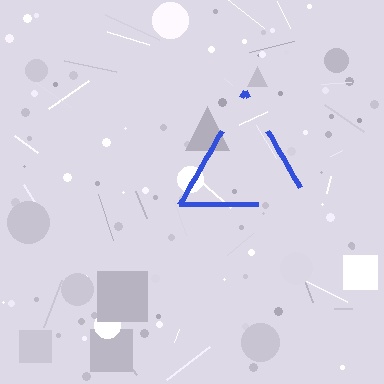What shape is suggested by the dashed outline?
The dashed outline suggests a triangle.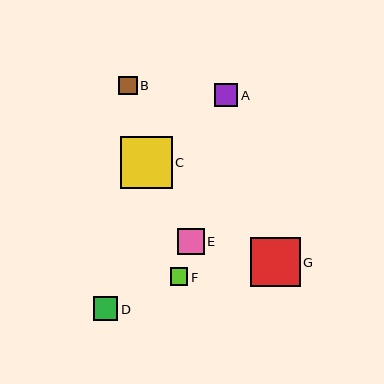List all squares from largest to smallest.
From largest to smallest: C, G, E, D, A, B, F.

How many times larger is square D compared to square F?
Square D is approximately 1.4 times the size of square F.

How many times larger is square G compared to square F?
Square G is approximately 2.8 times the size of square F.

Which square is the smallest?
Square F is the smallest with a size of approximately 18 pixels.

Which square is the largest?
Square C is the largest with a size of approximately 52 pixels.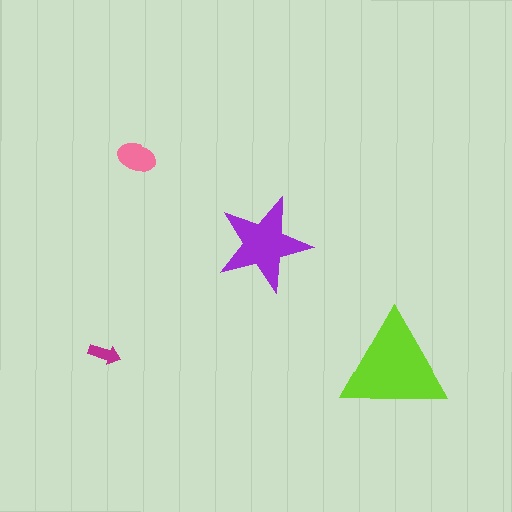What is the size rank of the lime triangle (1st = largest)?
1st.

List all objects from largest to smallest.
The lime triangle, the purple star, the pink ellipse, the magenta arrow.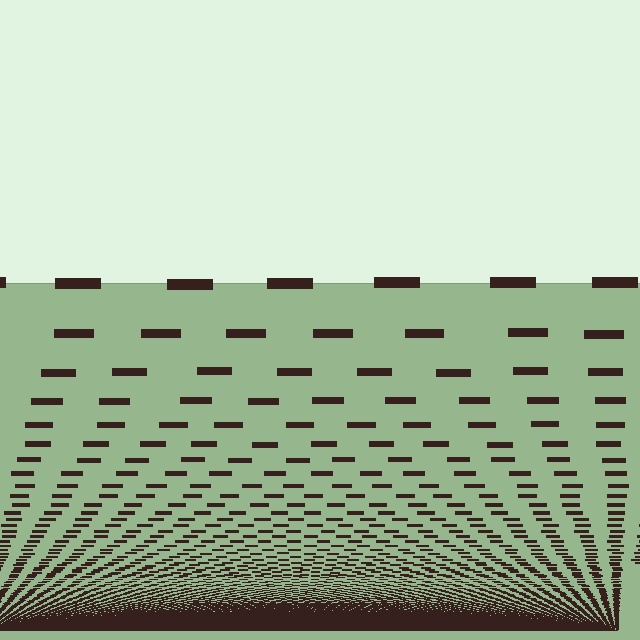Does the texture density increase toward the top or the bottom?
Density increases toward the bottom.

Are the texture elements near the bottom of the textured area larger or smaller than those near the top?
Smaller. The gradient is inverted — elements near the bottom are smaller and denser.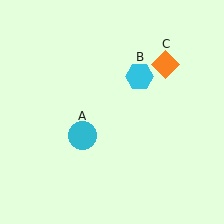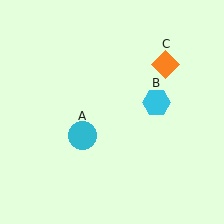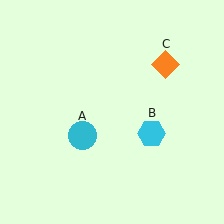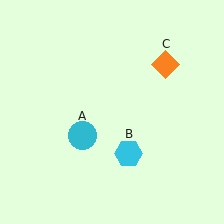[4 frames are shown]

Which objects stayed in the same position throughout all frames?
Cyan circle (object A) and orange diamond (object C) remained stationary.